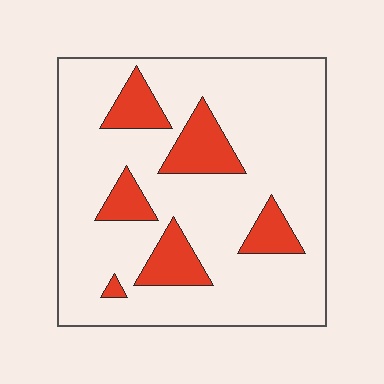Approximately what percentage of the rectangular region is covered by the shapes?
Approximately 20%.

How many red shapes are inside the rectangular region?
6.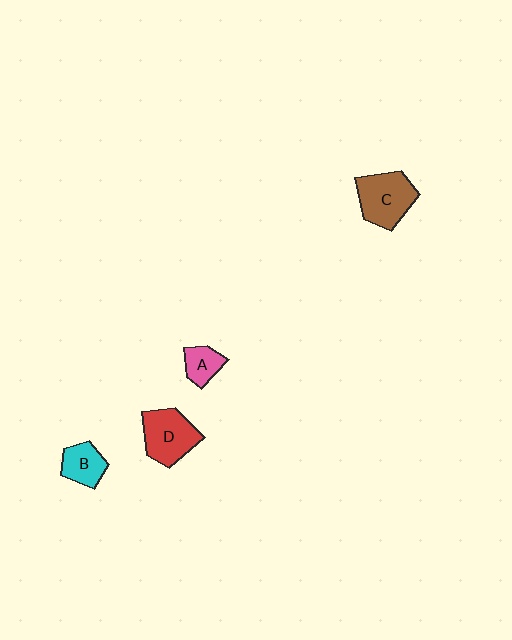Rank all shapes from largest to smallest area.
From largest to smallest: C (brown), D (red), B (cyan), A (pink).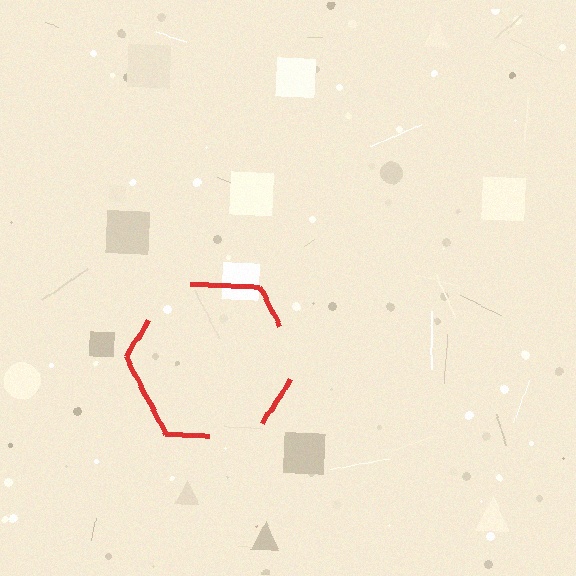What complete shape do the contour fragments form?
The contour fragments form a hexagon.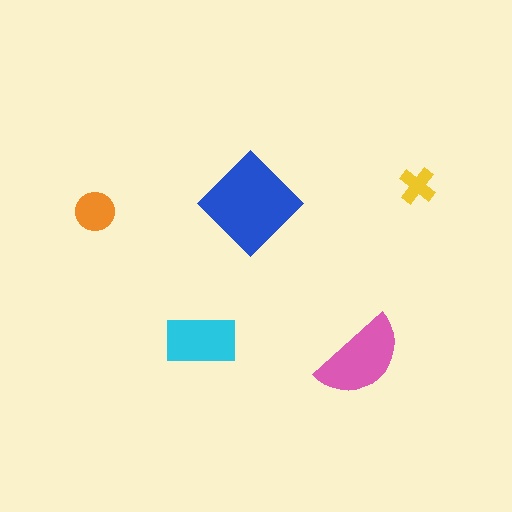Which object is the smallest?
The yellow cross.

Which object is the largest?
The blue diamond.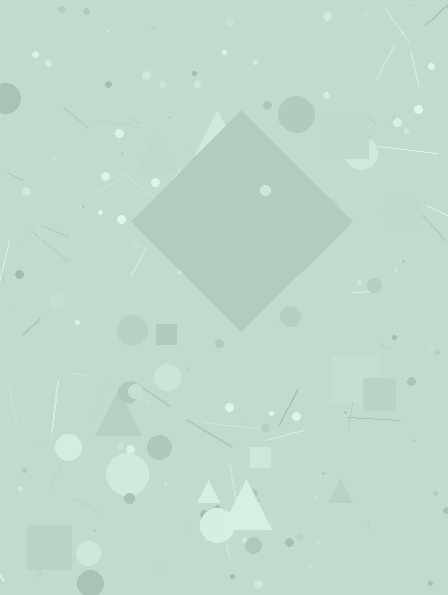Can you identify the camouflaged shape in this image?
The camouflaged shape is a diamond.